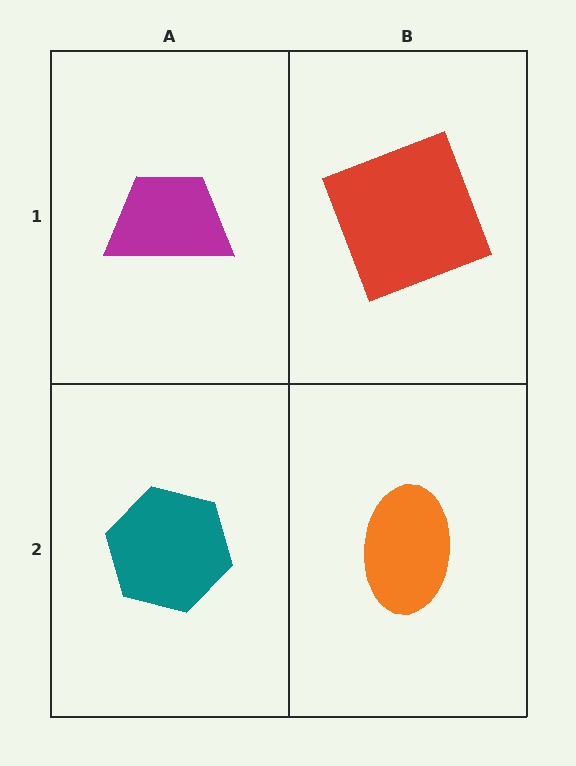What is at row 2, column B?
An orange ellipse.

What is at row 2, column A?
A teal hexagon.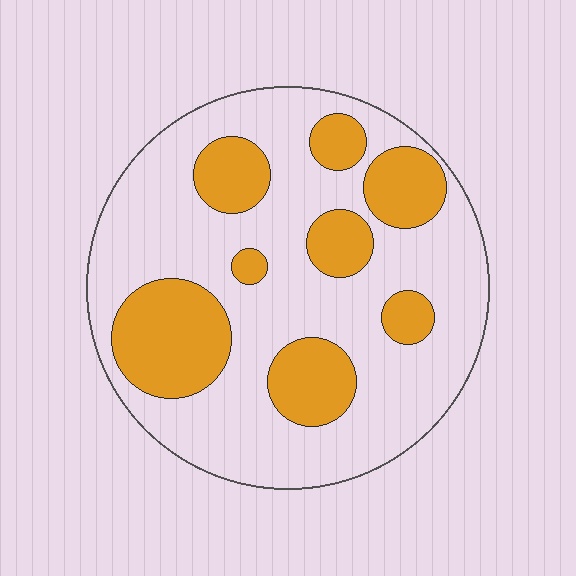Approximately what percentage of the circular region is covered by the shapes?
Approximately 30%.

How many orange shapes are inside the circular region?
8.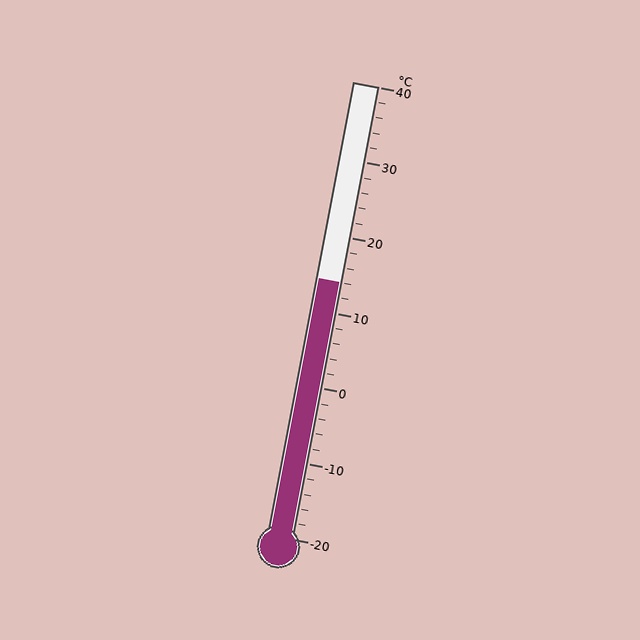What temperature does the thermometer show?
The thermometer shows approximately 14°C.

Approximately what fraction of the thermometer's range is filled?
The thermometer is filled to approximately 55% of its range.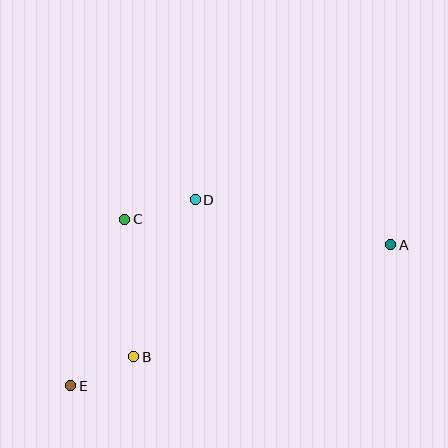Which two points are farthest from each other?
Points A and E are farthest from each other.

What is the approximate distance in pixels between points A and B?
The distance between A and B is approximately 280 pixels.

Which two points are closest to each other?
Points B and E are closest to each other.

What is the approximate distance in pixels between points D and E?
The distance between D and E is approximately 224 pixels.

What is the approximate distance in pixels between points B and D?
The distance between B and D is approximately 169 pixels.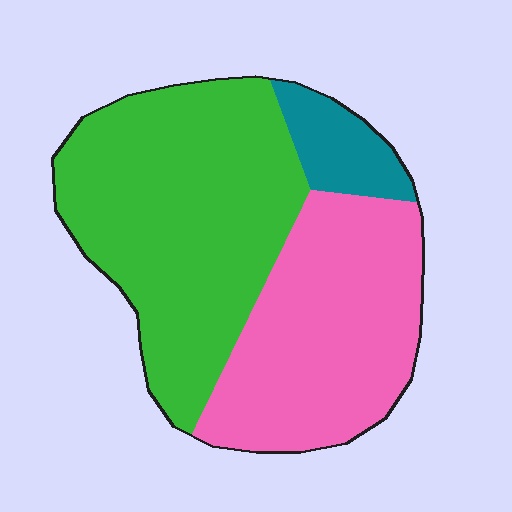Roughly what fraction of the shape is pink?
Pink takes up about two fifths (2/5) of the shape.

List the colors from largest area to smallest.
From largest to smallest: green, pink, teal.